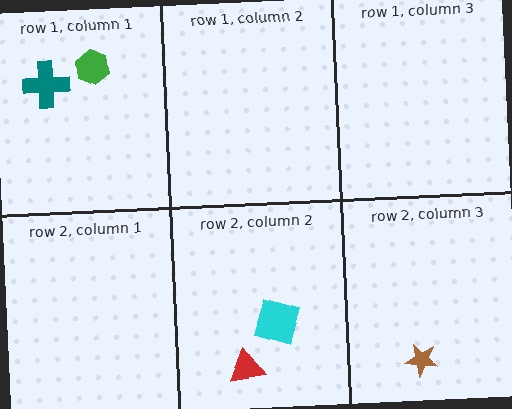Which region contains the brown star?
The row 2, column 3 region.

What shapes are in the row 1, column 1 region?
The teal cross, the green hexagon.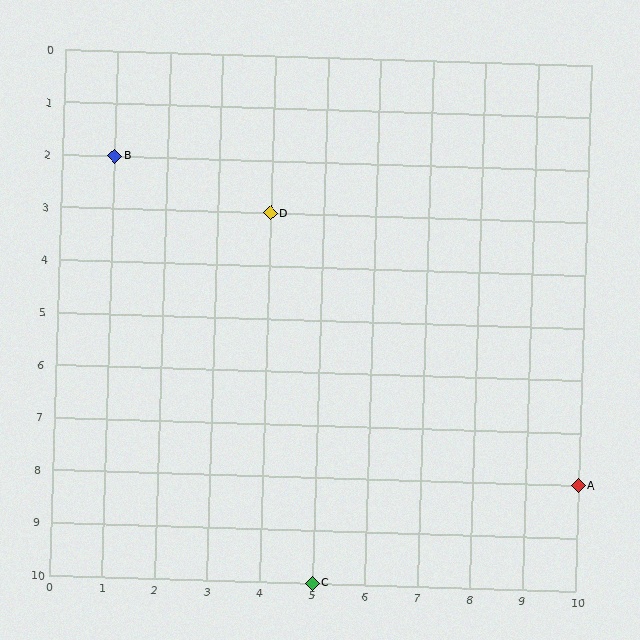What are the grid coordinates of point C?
Point C is at grid coordinates (5, 10).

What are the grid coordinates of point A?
Point A is at grid coordinates (10, 8).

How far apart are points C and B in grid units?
Points C and B are 4 columns and 8 rows apart (about 8.9 grid units diagonally).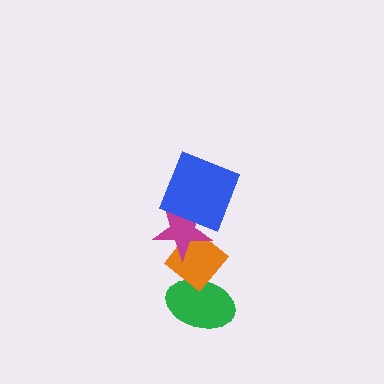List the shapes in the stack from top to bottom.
From top to bottom: the blue square, the magenta star, the orange diamond, the green ellipse.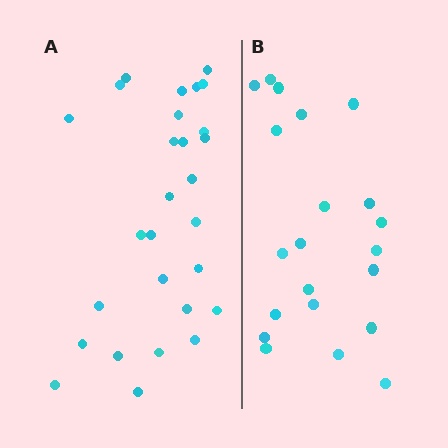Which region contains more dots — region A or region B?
Region A (the left region) has more dots.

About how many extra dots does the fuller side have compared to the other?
Region A has roughly 8 or so more dots than region B.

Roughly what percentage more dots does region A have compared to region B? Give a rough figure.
About 35% more.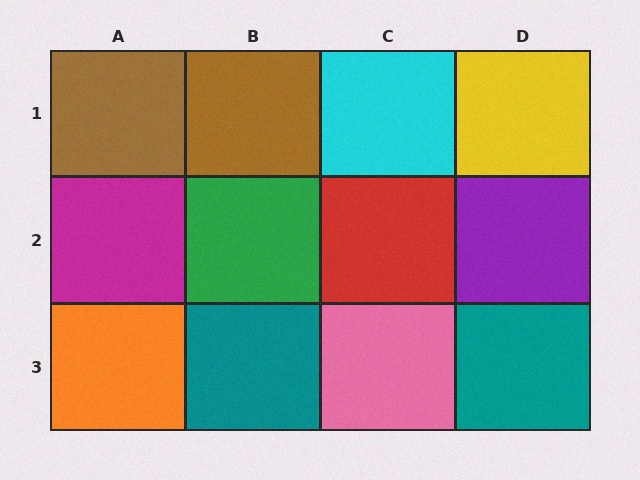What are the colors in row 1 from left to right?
Brown, brown, cyan, yellow.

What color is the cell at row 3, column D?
Teal.